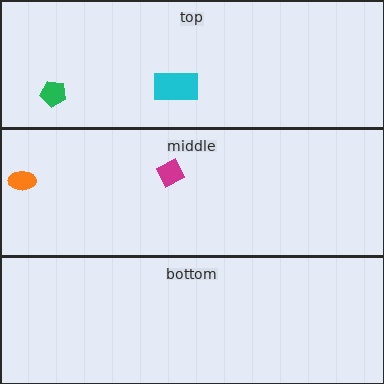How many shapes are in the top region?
2.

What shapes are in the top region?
The cyan rectangle, the green pentagon.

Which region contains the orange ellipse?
The middle region.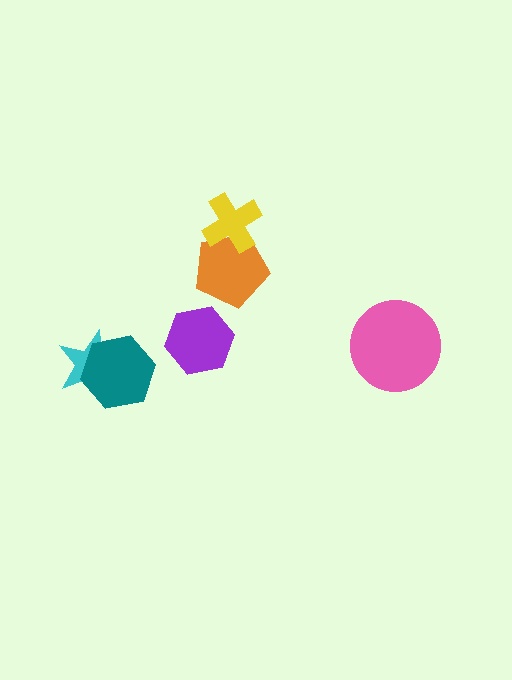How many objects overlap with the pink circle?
0 objects overlap with the pink circle.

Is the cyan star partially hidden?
Yes, it is partially covered by another shape.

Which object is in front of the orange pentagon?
The yellow cross is in front of the orange pentagon.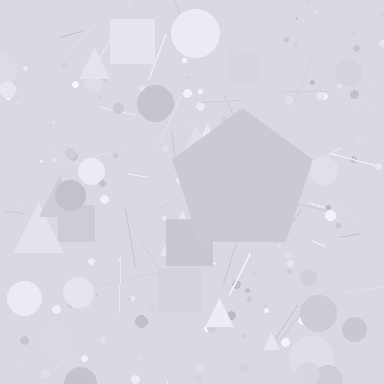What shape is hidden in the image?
A pentagon is hidden in the image.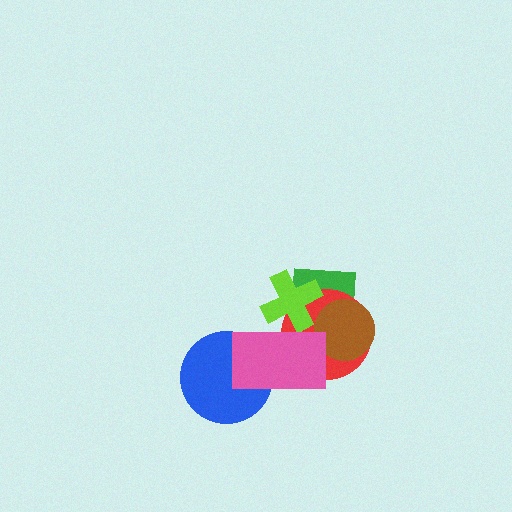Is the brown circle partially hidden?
No, no other shape covers it.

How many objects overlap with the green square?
4 objects overlap with the green square.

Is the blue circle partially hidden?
Yes, it is partially covered by another shape.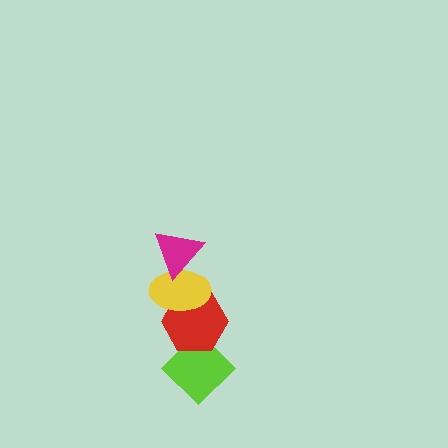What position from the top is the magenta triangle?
The magenta triangle is 1st from the top.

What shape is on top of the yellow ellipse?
The magenta triangle is on top of the yellow ellipse.